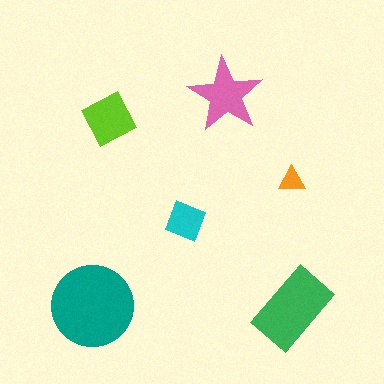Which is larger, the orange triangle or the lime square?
The lime square.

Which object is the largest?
The teal circle.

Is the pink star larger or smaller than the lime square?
Larger.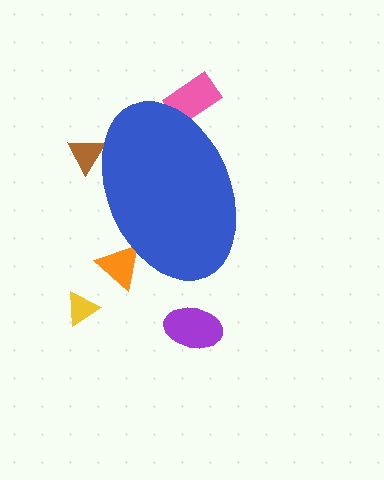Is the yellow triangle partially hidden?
No, the yellow triangle is fully visible.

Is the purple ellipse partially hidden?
No, the purple ellipse is fully visible.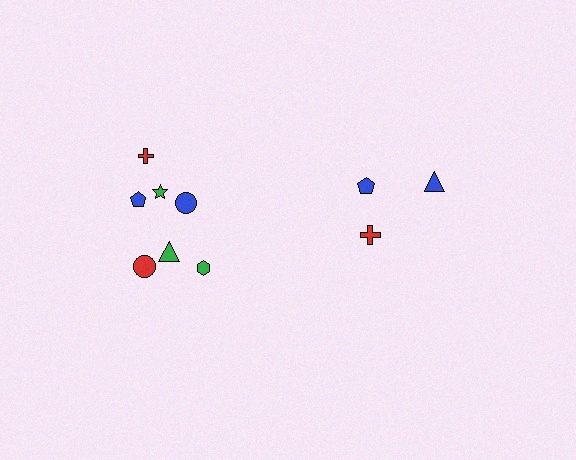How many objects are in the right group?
There are 3 objects.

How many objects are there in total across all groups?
There are 10 objects.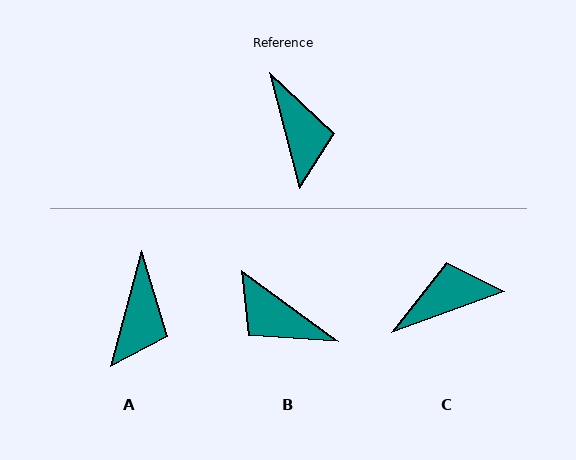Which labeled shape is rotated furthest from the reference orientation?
B, about 141 degrees away.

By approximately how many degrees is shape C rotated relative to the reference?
Approximately 96 degrees counter-clockwise.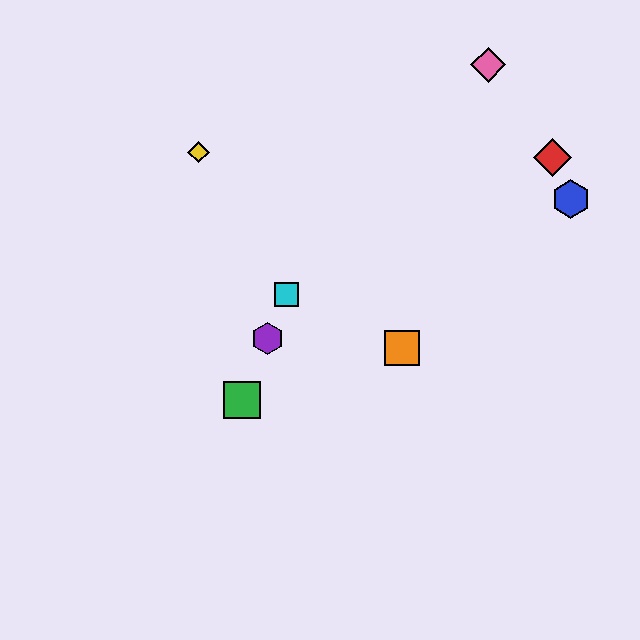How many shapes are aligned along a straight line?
3 shapes (the green square, the purple hexagon, the cyan square) are aligned along a straight line.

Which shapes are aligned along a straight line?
The green square, the purple hexagon, the cyan square are aligned along a straight line.